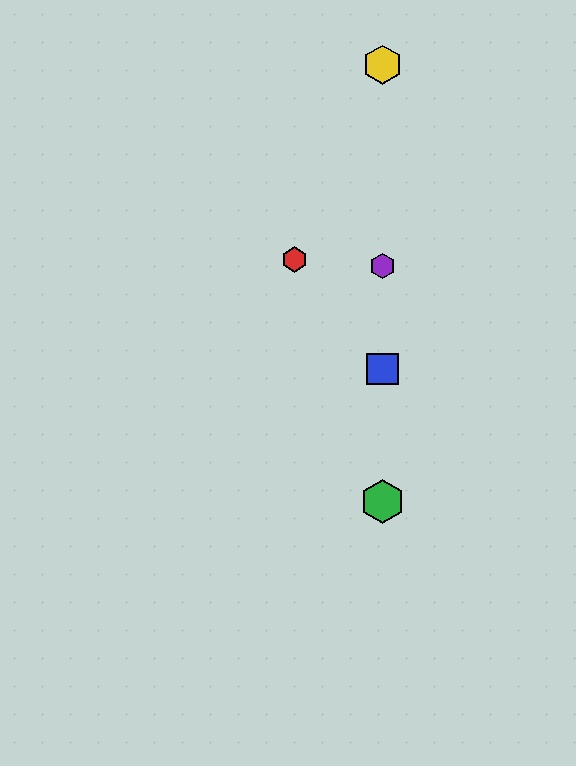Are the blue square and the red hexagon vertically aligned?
No, the blue square is at x≈383 and the red hexagon is at x≈295.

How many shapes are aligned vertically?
4 shapes (the blue square, the green hexagon, the yellow hexagon, the purple hexagon) are aligned vertically.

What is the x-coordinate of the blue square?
The blue square is at x≈383.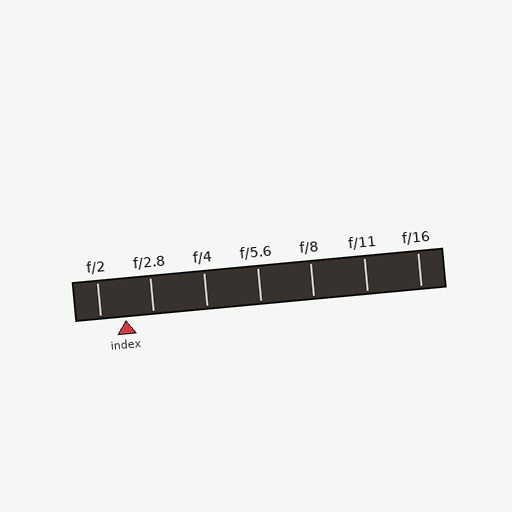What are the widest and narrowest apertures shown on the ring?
The widest aperture shown is f/2 and the narrowest is f/16.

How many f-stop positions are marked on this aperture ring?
There are 7 f-stop positions marked.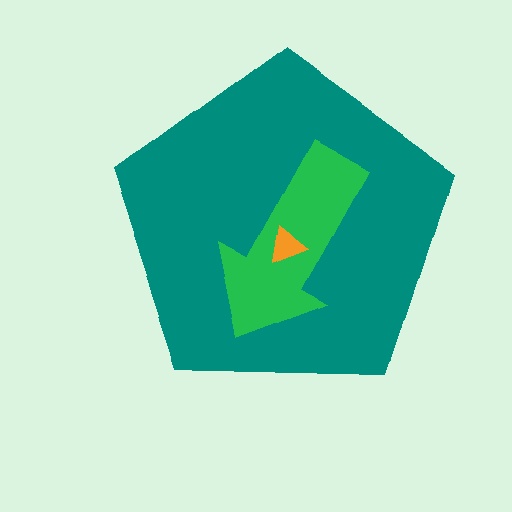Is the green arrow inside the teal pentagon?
Yes.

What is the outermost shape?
The teal pentagon.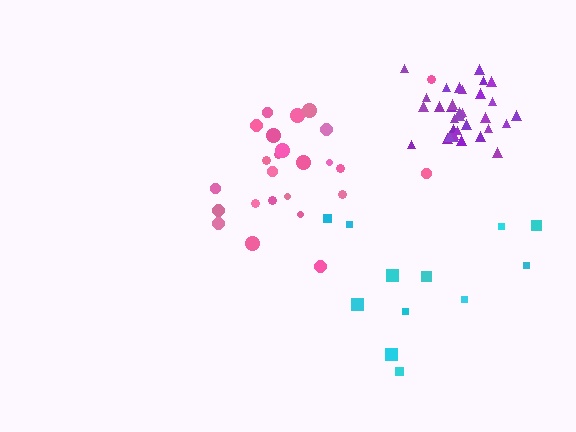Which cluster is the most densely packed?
Purple.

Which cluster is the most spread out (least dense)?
Cyan.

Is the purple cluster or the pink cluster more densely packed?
Purple.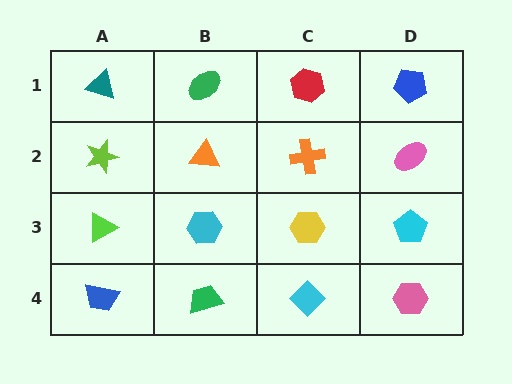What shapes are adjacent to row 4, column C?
A yellow hexagon (row 3, column C), a green trapezoid (row 4, column B), a pink hexagon (row 4, column D).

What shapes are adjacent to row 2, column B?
A green ellipse (row 1, column B), a cyan hexagon (row 3, column B), a lime star (row 2, column A), an orange cross (row 2, column C).